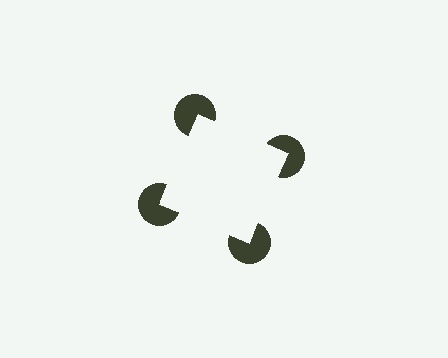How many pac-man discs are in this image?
There are 4 — one at each vertex of the illusory square.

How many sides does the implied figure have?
4 sides.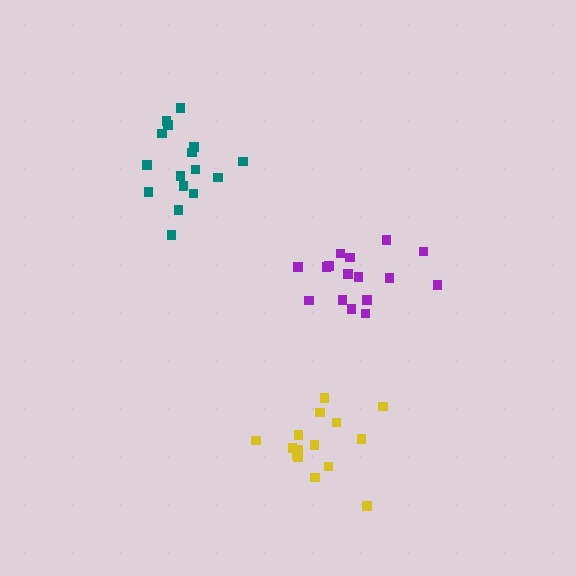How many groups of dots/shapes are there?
There are 3 groups.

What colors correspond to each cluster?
The clusters are colored: purple, yellow, teal.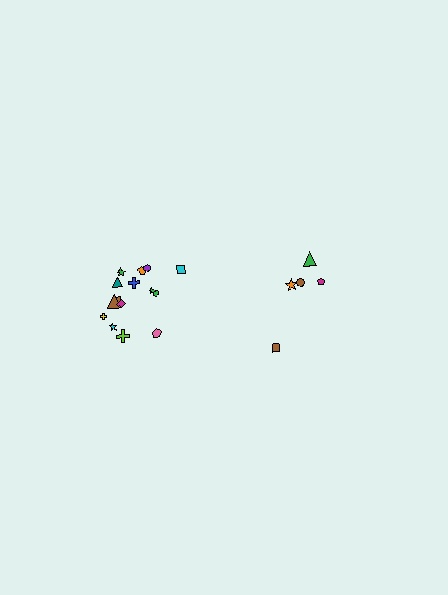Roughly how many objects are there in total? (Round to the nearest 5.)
Roughly 20 objects in total.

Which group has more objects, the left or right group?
The left group.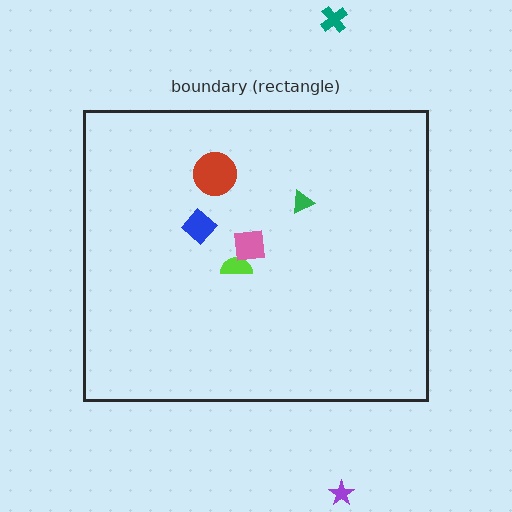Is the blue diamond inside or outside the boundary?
Inside.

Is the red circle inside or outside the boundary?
Inside.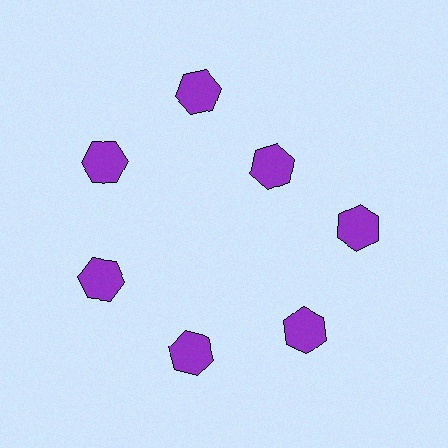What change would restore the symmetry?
The symmetry would be restored by moving it outward, back onto the ring so that all 7 hexagons sit at equal angles and equal distance from the center.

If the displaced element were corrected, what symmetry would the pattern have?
It would have 7-fold rotational symmetry — the pattern would map onto itself every 51 degrees.